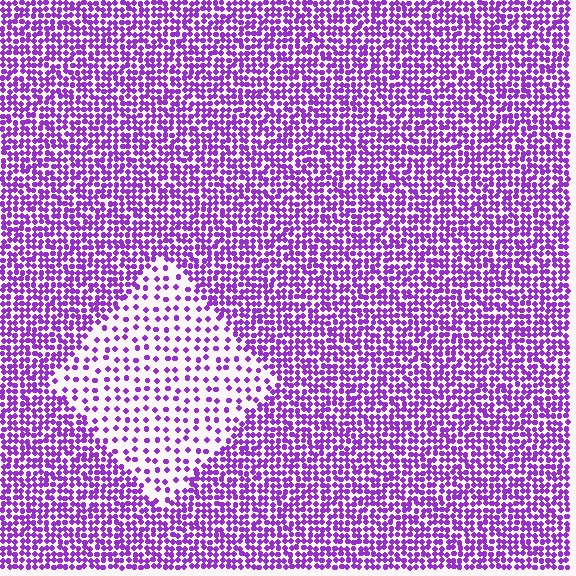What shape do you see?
I see a diamond.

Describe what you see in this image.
The image contains small purple elements arranged at two different densities. A diamond-shaped region is visible where the elements are less densely packed than the surrounding area.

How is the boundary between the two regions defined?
The boundary is defined by a change in element density (approximately 2.6x ratio). All elements are the same color, size, and shape.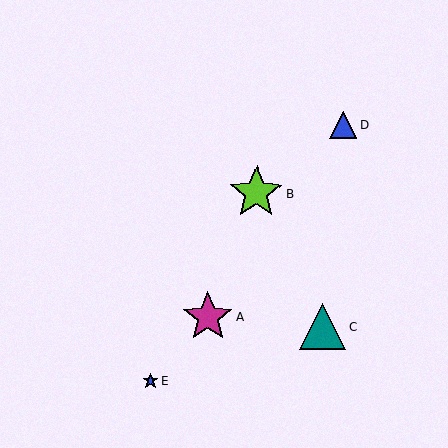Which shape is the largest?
The lime star (labeled B) is the largest.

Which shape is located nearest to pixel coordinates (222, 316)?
The magenta star (labeled A) at (208, 317) is nearest to that location.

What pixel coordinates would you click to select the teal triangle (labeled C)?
Click at (323, 327) to select the teal triangle C.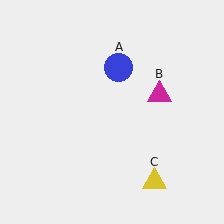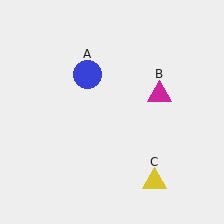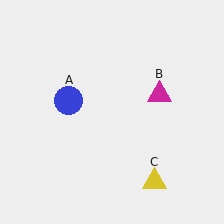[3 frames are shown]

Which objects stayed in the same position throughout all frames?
Magenta triangle (object B) and yellow triangle (object C) remained stationary.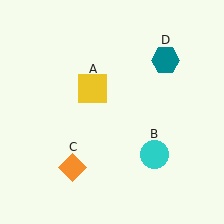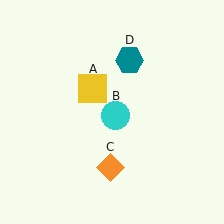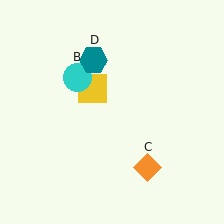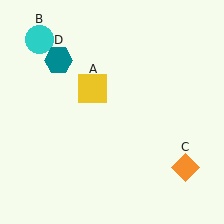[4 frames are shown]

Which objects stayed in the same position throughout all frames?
Yellow square (object A) remained stationary.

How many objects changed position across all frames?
3 objects changed position: cyan circle (object B), orange diamond (object C), teal hexagon (object D).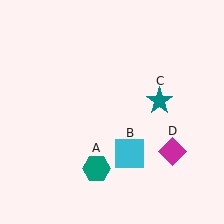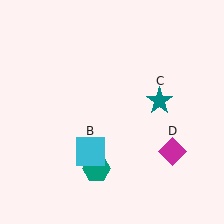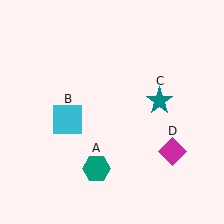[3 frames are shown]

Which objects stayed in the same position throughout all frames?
Teal hexagon (object A) and teal star (object C) and magenta diamond (object D) remained stationary.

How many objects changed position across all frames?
1 object changed position: cyan square (object B).